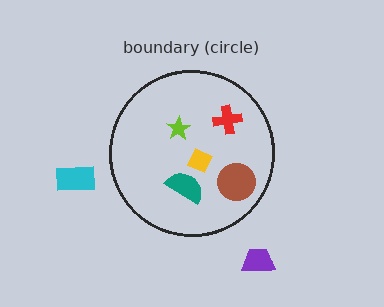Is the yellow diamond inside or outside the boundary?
Inside.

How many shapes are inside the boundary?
5 inside, 2 outside.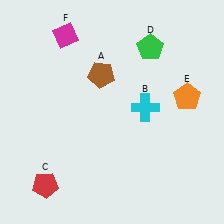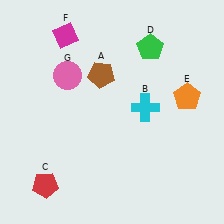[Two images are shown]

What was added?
A pink circle (G) was added in Image 2.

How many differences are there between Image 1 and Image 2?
There is 1 difference between the two images.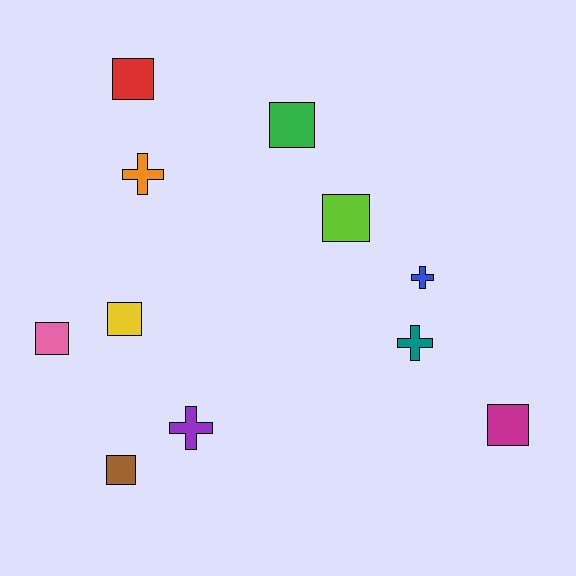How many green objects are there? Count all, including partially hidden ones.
There is 1 green object.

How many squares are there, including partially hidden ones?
There are 7 squares.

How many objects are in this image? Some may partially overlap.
There are 11 objects.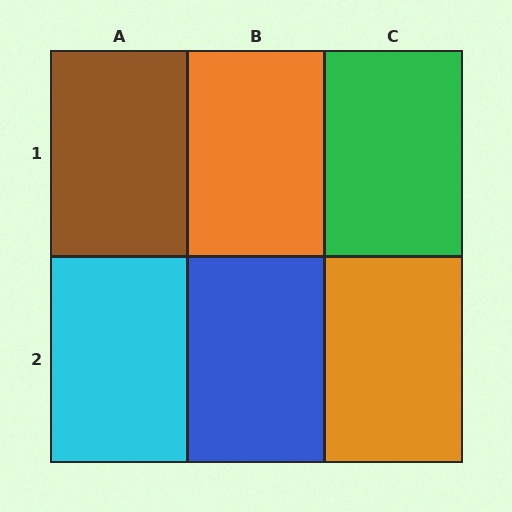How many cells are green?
1 cell is green.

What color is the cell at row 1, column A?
Brown.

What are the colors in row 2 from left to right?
Cyan, blue, orange.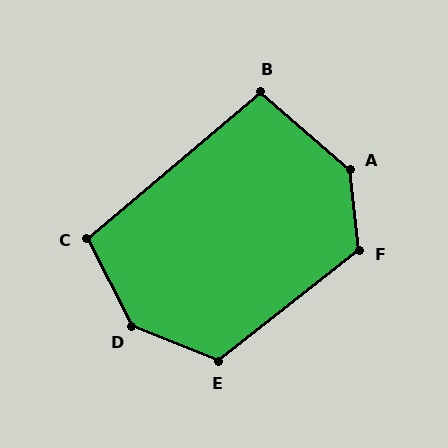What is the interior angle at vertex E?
Approximately 120 degrees (obtuse).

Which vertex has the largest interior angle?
D, at approximately 139 degrees.